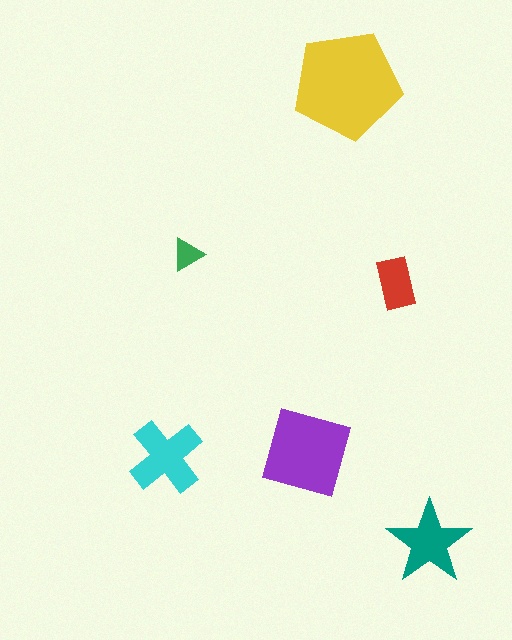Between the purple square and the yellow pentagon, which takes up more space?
The yellow pentagon.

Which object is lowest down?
The teal star is bottommost.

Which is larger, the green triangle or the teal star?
The teal star.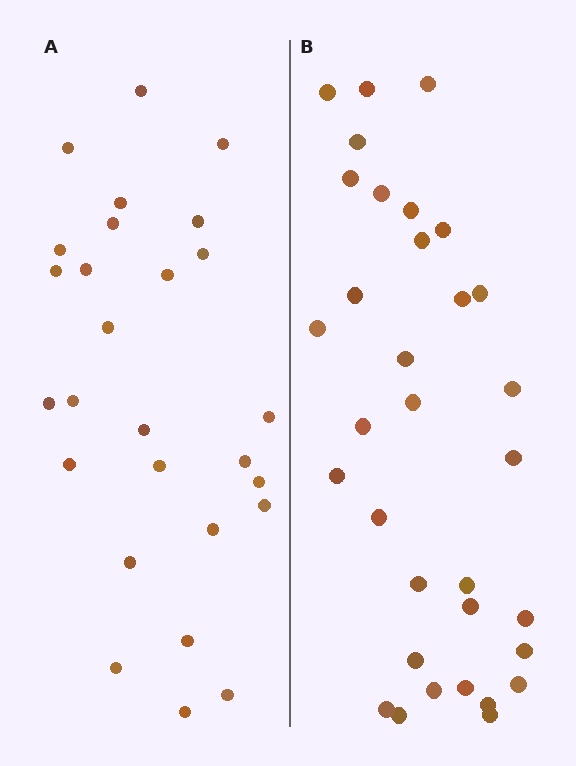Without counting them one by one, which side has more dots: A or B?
Region B (the right region) has more dots.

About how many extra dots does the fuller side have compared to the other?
Region B has about 6 more dots than region A.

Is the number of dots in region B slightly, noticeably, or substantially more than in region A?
Region B has only slightly more — the two regions are fairly close. The ratio is roughly 1.2 to 1.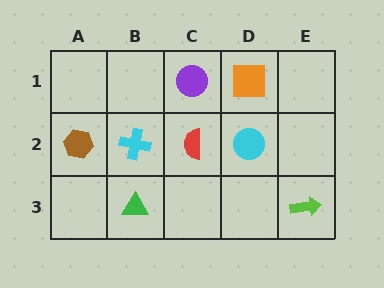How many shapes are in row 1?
2 shapes.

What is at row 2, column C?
A red semicircle.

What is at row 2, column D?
A cyan circle.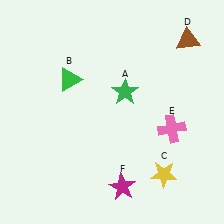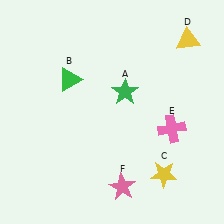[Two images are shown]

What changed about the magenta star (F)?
In Image 1, F is magenta. In Image 2, it changed to pink.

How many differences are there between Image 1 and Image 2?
There are 2 differences between the two images.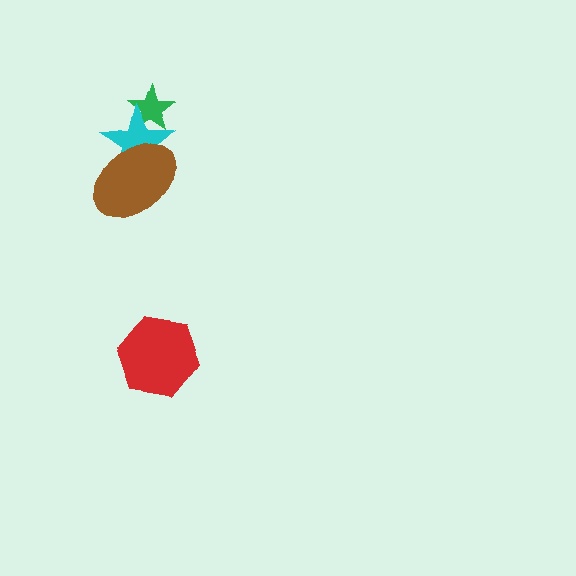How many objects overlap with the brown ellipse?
1 object overlaps with the brown ellipse.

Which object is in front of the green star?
The cyan star is in front of the green star.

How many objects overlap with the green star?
1 object overlaps with the green star.